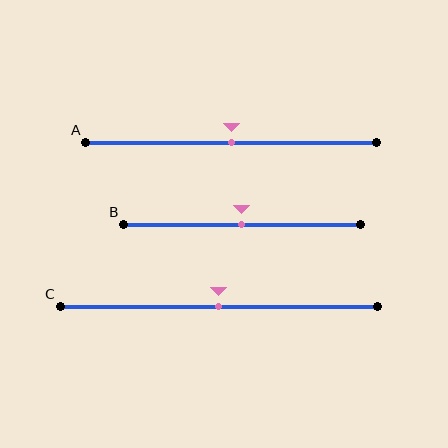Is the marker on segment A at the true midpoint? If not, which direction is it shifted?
Yes, the marker on segment A is at the true midpoint.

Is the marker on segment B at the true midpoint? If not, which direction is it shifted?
Yes, the marker on segment B is at the true midpoint.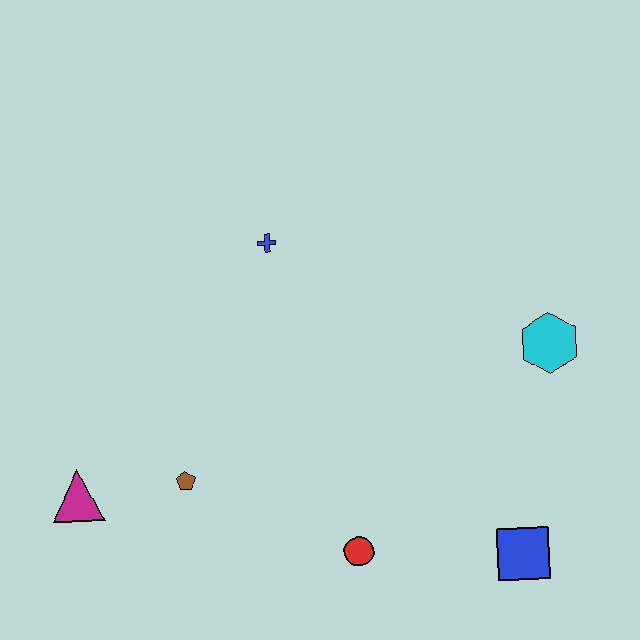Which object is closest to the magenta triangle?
The brown pentagon is closest to the magenta triangle.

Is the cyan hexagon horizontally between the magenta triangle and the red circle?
No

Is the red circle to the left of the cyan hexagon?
Yes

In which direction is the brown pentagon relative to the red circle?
The brown pentagon is to the left of the red circle.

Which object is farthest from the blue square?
The magenta triangle is farthest from the blue square.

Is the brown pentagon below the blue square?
No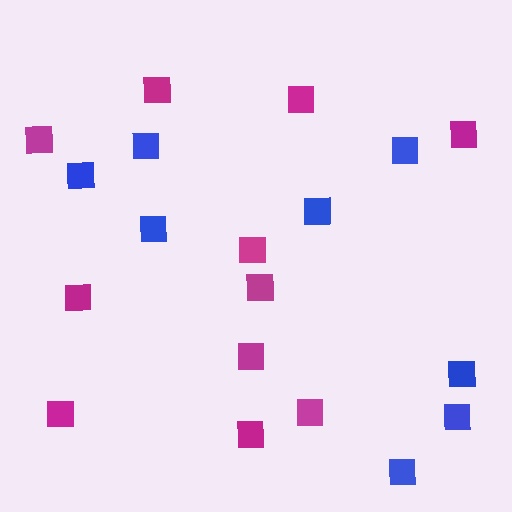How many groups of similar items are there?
There are 2 groups: one group of blue squares (8) and one group of magenta squares (11).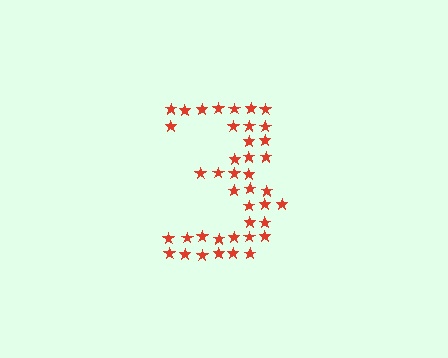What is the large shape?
The large shape is the digit 3.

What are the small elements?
The small elements are stars.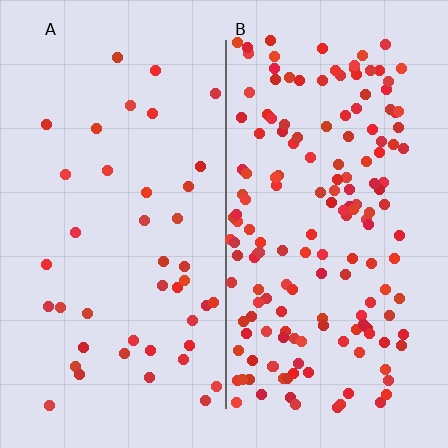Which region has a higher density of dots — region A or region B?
B (the right).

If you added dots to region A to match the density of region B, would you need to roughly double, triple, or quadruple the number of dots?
Approximately quadruple.